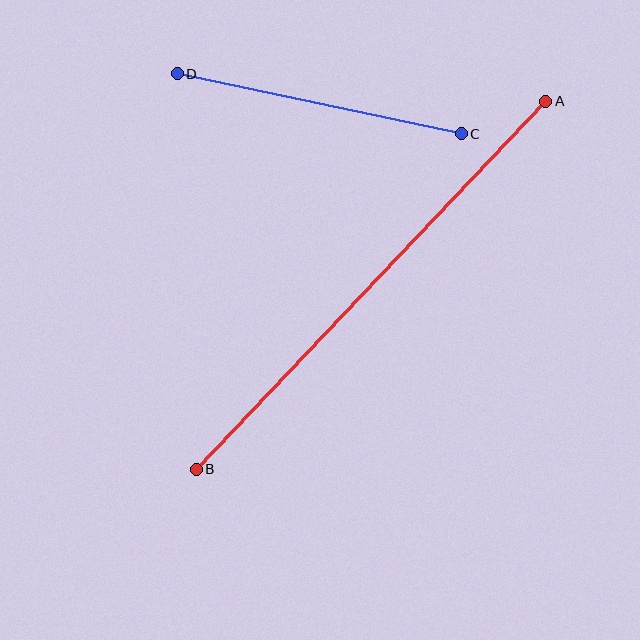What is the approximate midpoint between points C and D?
The midpoint is at approximately (319, 104) pixels.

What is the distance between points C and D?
The distance is approximately 291 pixels.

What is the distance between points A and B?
The distance is approximately 508 pixels.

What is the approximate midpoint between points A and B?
The midpoint is at approximately (371, 285) pixels.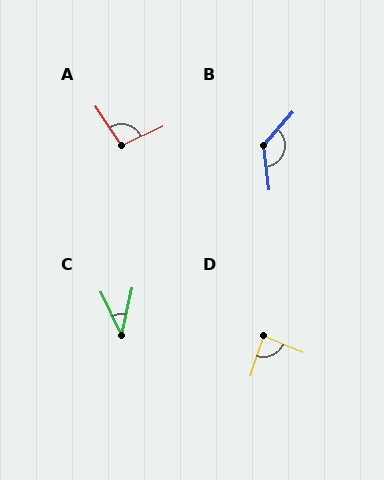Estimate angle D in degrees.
Approximately 86 degrees.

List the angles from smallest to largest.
C (37°), D (86°), A (99°), B (132°).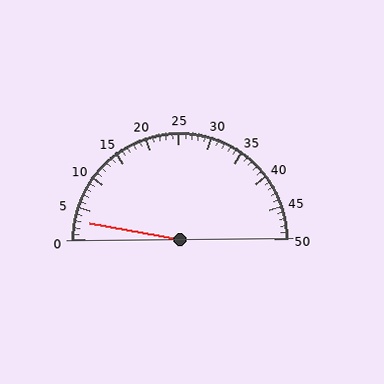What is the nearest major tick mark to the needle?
The nearest major tick mark is 5.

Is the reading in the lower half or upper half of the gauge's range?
The reading is in the lower half of the range (0 to 50).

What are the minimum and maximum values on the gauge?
The gauge ranges from 0 to 50.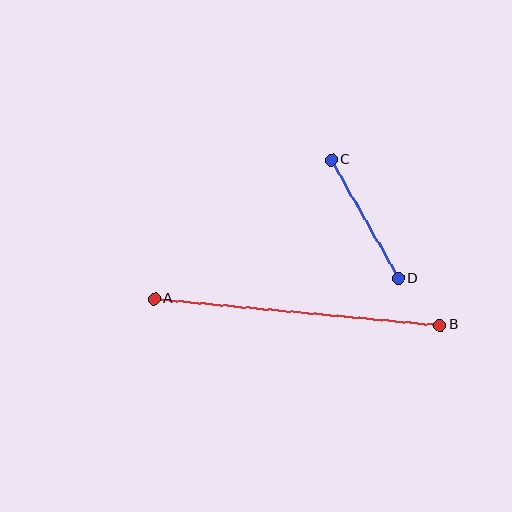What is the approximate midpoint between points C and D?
The midpoint is at approximately (365, 219) pixels.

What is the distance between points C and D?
The distance is approximately 137 pixels.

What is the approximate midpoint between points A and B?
The midpoint is at approximately (297, 312) pixels.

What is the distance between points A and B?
The distance is approximately 287 pixels.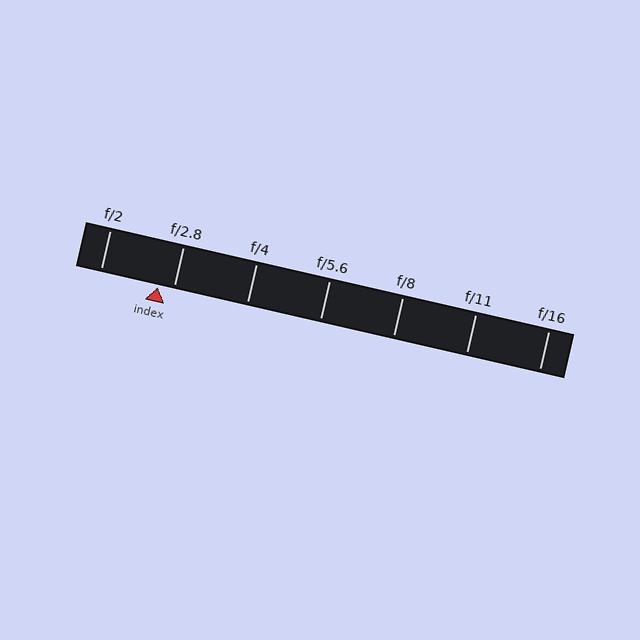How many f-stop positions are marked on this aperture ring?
There are 7 f-stop positions marked.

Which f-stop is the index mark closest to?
The index mark is closest to f/2.8.